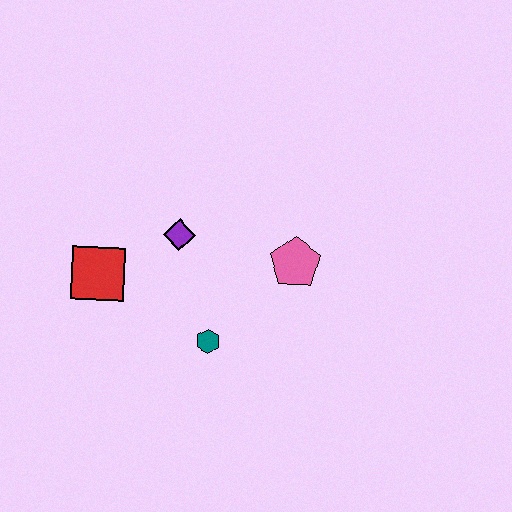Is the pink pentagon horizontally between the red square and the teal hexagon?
No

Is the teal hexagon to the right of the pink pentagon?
No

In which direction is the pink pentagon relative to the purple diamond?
The pink pentagon is to the right of the purple diamond.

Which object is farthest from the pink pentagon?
The red square is farthest from the pink pentagon.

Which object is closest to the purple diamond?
The red square is closest to the purple diamond.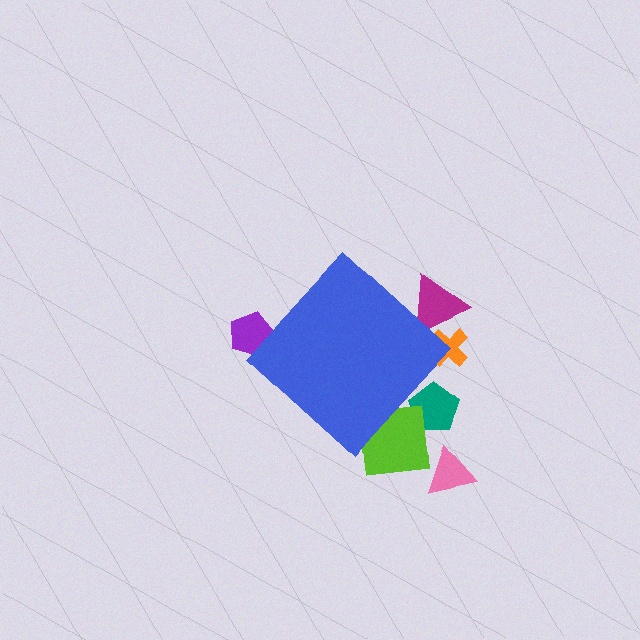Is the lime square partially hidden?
Yes, the lime square is partially hidden behind the blue diamond.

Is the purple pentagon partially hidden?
Yes, the purple pentagon is partially hidden behind the blue diamond.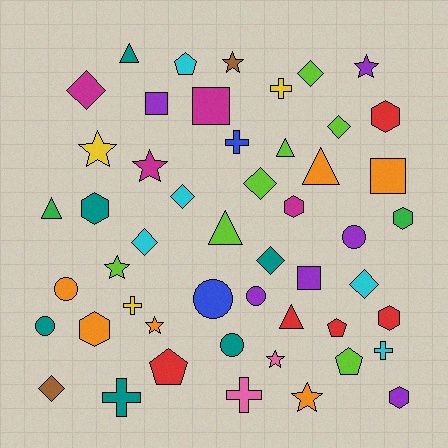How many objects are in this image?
There are 50 objects.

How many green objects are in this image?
There are 2 green objects.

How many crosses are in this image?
There are 6 crosses.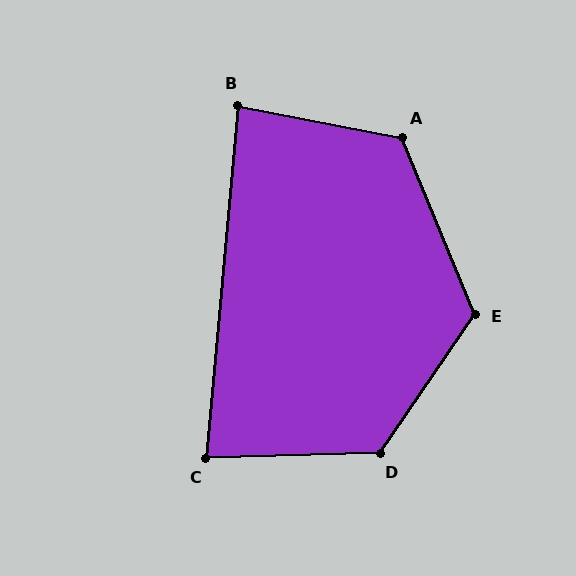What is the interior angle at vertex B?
Approximately 84 degrees (acute).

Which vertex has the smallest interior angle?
C, at approximately 83 degrees.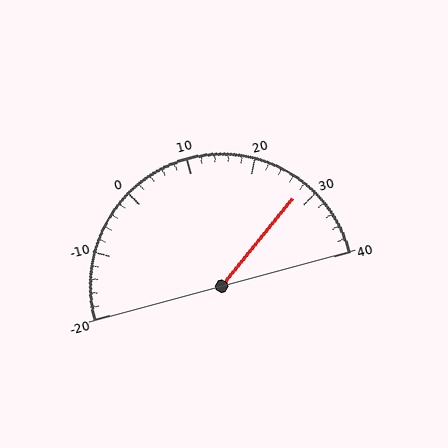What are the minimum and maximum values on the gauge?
The gauge ranges from -20 to 40.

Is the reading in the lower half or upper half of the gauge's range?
The reading is in the upper half of the range (-20 to 40).